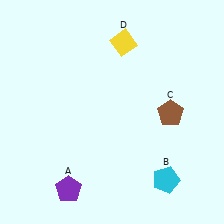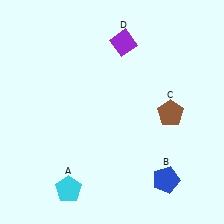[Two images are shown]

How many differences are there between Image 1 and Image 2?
There are 3 differences between the two images.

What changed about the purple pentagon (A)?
In Image 1, A is purple. In Image 2, it changed to cyan.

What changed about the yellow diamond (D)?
In Image 1, D is yellow. In Image 2, it changed to purple.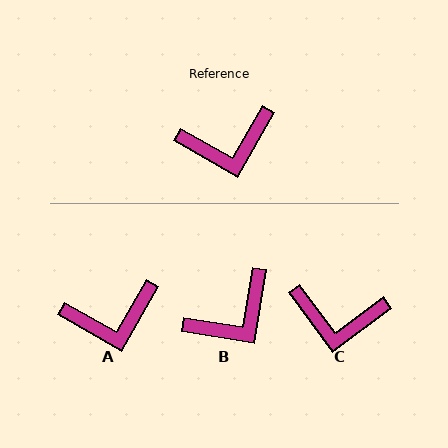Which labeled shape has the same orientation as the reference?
A.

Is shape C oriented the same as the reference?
No, it is off by about 24 degrees.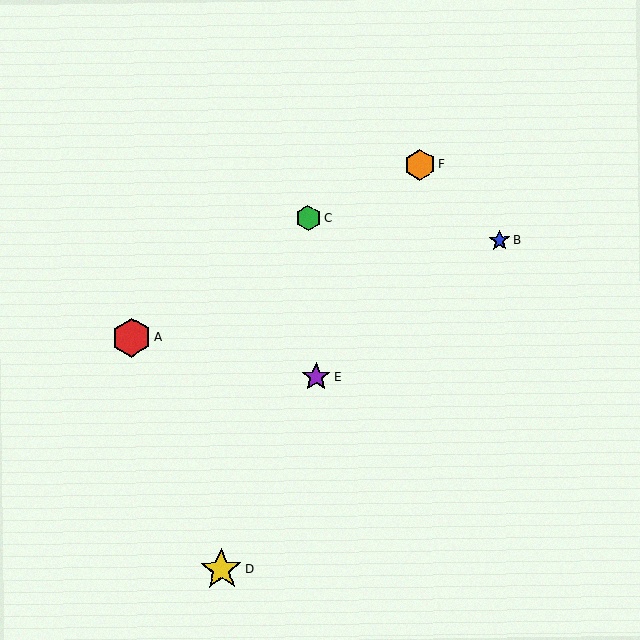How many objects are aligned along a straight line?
3 objects (D, E, F) are aligned along a straight line.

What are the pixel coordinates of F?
Object F is at (420, 165).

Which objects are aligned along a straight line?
Objects D, E, F are aligned along a straight line.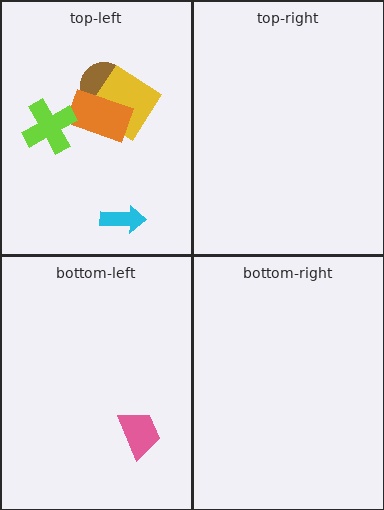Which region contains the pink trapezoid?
The bottom-left region.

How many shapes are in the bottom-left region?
1.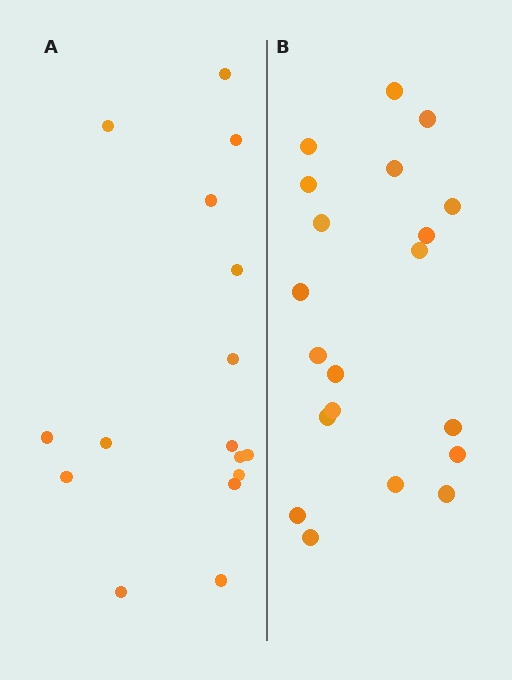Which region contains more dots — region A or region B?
Region B (the right region) has more dots.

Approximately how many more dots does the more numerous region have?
Region B has about 4 more dots than region A.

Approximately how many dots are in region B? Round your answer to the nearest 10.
About 20 dots.